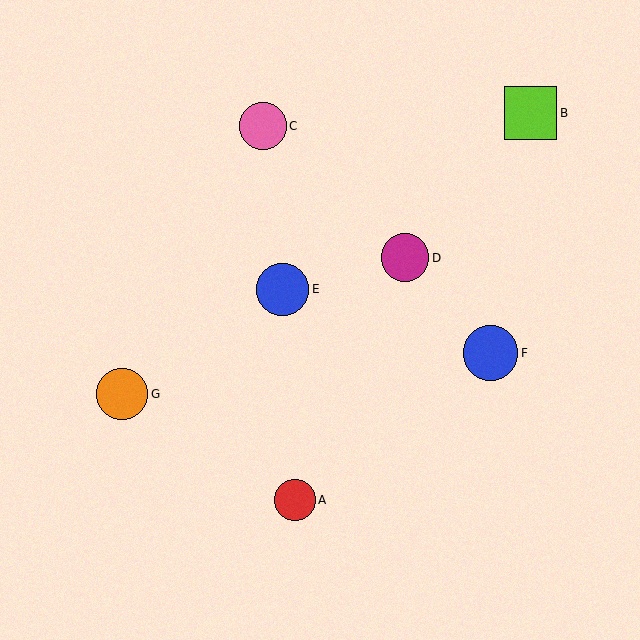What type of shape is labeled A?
Shape A is a red circle.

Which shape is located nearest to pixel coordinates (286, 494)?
The red circle (labeled A) at (295, 500) is nearest to that location.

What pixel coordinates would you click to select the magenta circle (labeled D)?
Click at (405, 258) to select the magenta circle D.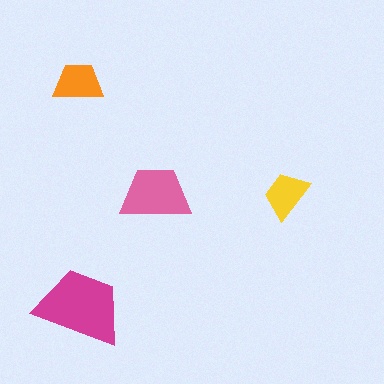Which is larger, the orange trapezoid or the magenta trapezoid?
The magenta one.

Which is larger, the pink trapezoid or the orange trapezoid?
The pink one.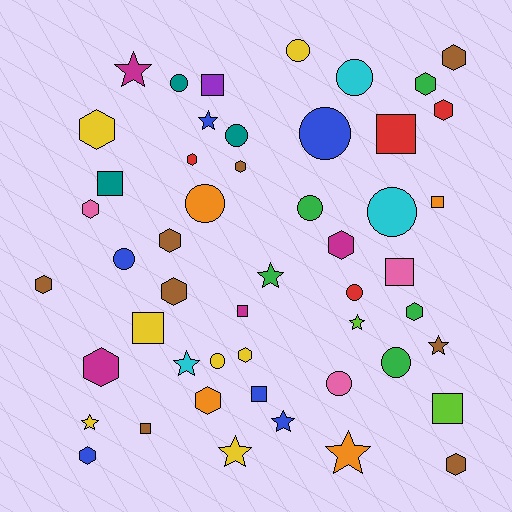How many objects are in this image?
There are 50 objects.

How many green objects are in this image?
There are 5 green objects.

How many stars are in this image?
There are 10 stars.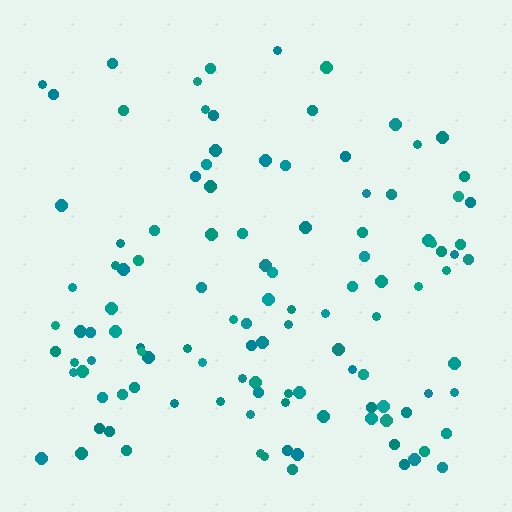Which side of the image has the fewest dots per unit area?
The top.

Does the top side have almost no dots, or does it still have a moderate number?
Still a moderate number, just noticeably fewer than the bottom.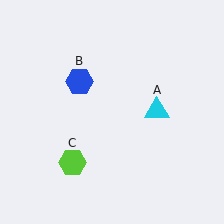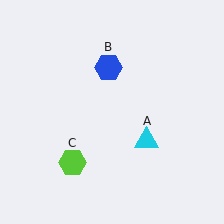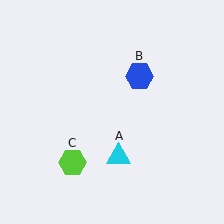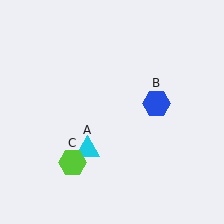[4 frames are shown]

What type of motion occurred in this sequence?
The cyan triangle (object A), blue hexagon (object B) rotated clockwise around the center of the scene.